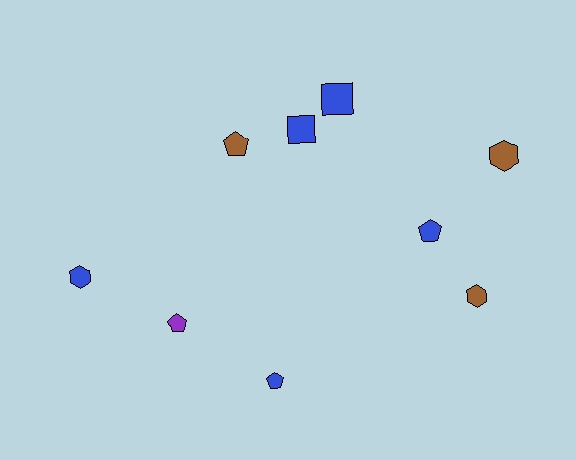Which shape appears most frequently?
Pentagon, with 4 objects.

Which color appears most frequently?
Blue, with 5 objects.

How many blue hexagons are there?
There is 1 blue hexagon.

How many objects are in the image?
There are 9 objects.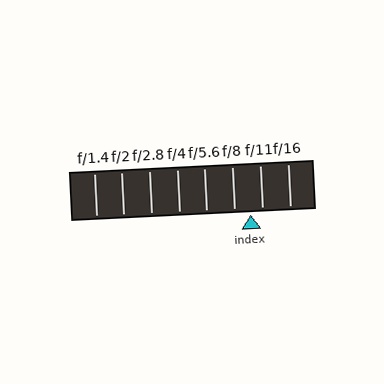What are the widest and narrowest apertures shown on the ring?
The widest aperture shown is f/1.4 and the narrowest is f/16.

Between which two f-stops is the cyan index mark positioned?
The index mark is between f/8 and f/11.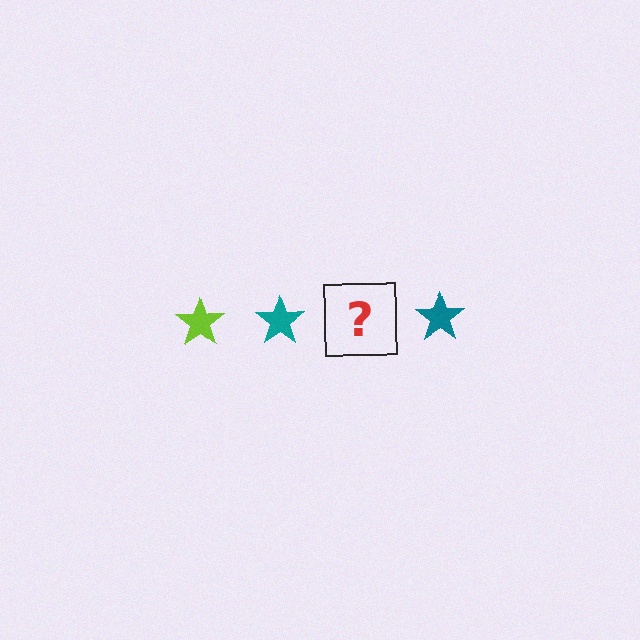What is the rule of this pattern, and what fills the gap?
The rule is that the pattern cycles through lime, teal stars. The gap should be filled with a lime star.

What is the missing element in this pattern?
The missing element is a lime star.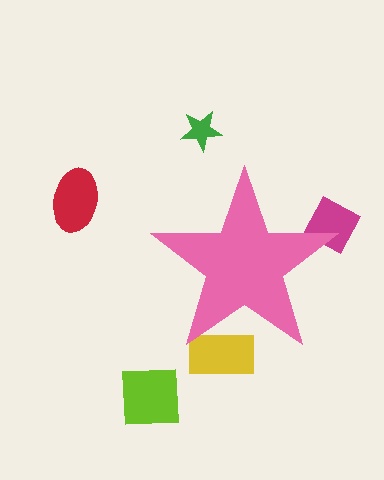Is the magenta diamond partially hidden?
Yes, the magenta diamond is partially hidden behind the pink star.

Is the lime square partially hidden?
No, the lime square is fully visible.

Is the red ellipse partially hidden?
No, the red ellipse is fully visible.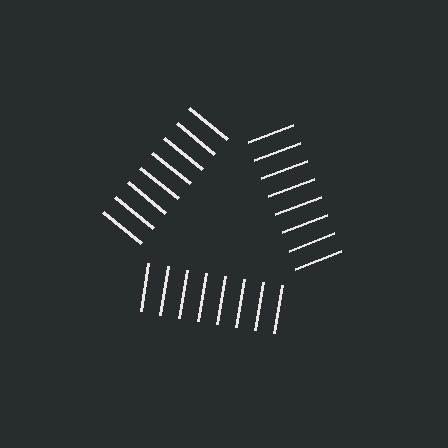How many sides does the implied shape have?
3 sides — the line-ends trace a triangle.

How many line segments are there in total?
24 — 8 along each of the 3 edges.